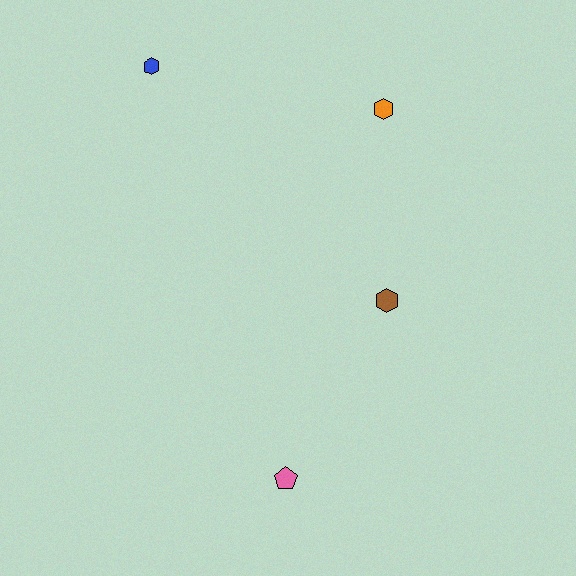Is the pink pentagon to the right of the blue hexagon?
Yes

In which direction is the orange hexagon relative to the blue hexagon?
The orange hexagon is to the right of the blue hexagon.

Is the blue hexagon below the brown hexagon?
No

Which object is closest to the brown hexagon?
The orange hexagon is closest to the brown hexagon.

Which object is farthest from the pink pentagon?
The blue hexagon is farthest from the pink pentagon.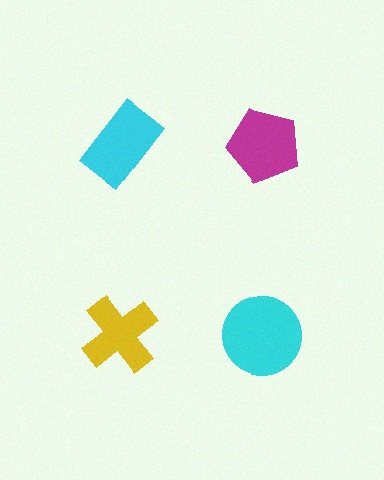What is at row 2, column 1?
A yellow cross.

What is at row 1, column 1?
A cyan rectangle.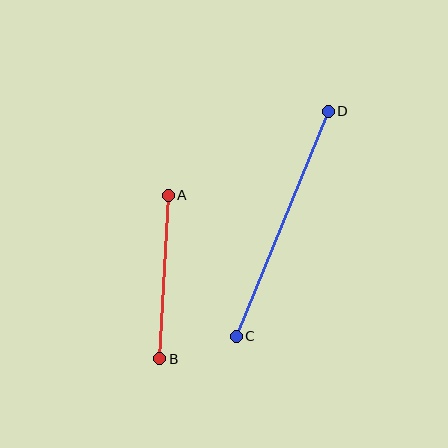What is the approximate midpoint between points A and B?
The midpoint is at approximately (164, 277) pixels.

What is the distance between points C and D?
The distance is approximately 243 pixels.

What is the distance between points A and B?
The distance is approximately 164 pixels.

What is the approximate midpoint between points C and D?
The midpoint is at approximately (282, 224) pixels.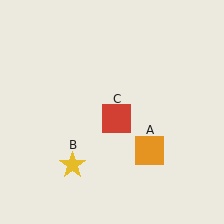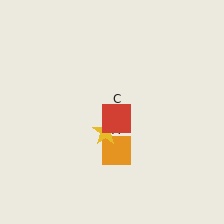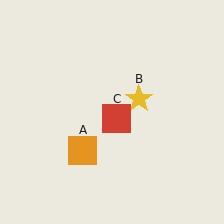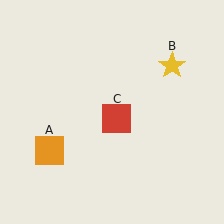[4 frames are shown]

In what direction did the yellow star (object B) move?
The yellow star (object B) moved up and to the right.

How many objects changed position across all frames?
2 objects changed position: orange square (object A), yellow star (object B).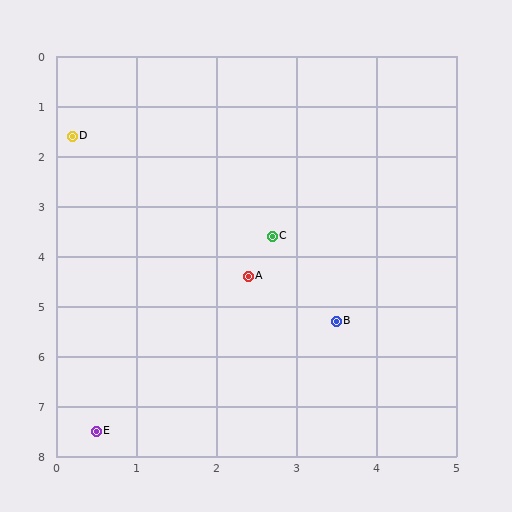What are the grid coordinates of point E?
Point E is at approximately (0.5, 7.5).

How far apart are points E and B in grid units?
Points E and B are about 3.7 grid units apart.